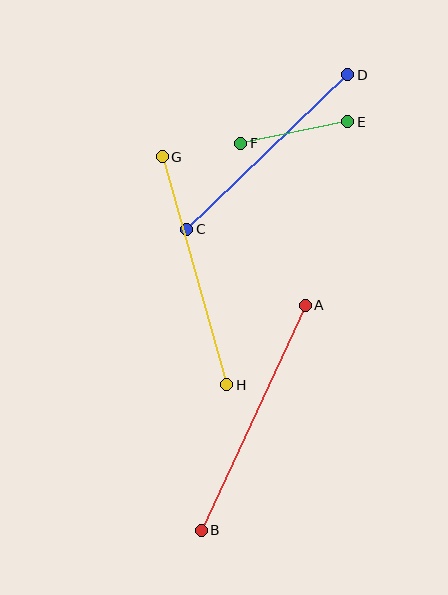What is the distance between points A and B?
The distance is approximately 248 pixels.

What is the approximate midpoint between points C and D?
The midpoint is at approximately (267, 152) pixels.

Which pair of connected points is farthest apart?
Points A and B are farthest apart.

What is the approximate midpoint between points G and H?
The midpoint is at approximately (195, 271) pixels.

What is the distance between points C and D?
The distance is approximately 223 pixels.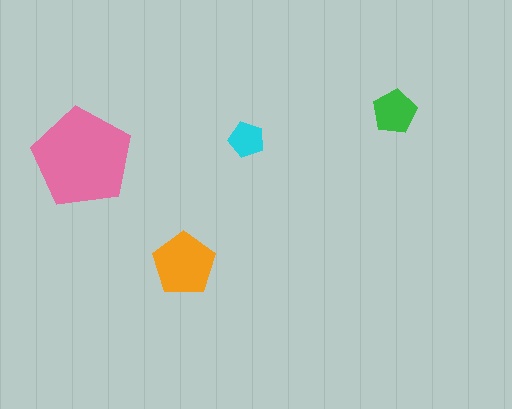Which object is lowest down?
The orange pentagon is bottommost.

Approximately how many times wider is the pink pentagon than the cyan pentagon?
About 3 times wider.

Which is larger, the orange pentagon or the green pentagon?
The orange one.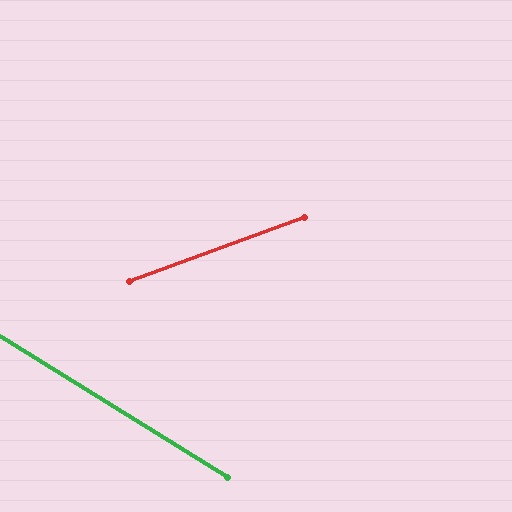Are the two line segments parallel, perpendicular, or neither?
Neither parallel nor perpendicular — they differ by about 52°.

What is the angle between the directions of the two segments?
Approximately 52 degrees.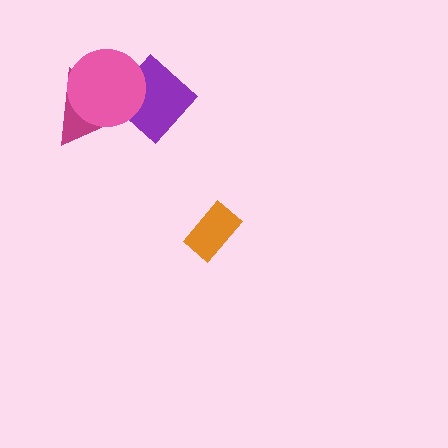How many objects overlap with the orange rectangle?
0 objects overlap with the orange rectangle.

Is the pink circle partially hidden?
No, no other shape covers it.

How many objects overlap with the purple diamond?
2 objects overlap with the purple diamond.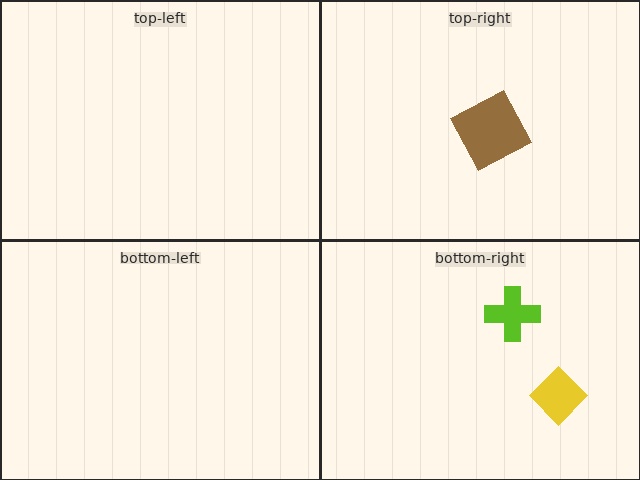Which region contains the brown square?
The top-right region.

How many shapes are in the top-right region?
1.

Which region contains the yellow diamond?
The bottom-right region.